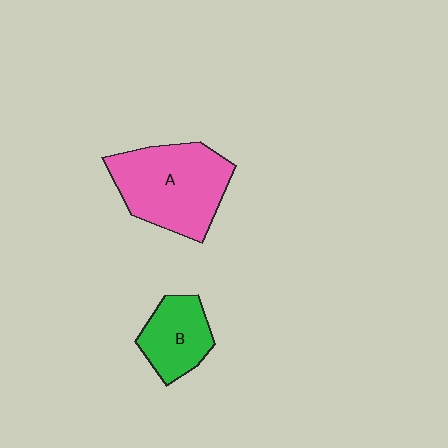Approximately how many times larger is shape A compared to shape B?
Approximately 1.8 times.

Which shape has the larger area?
Shape A (pink).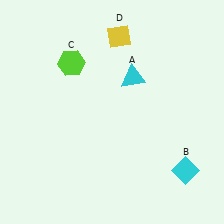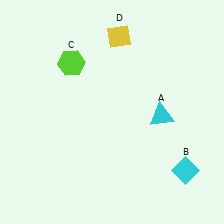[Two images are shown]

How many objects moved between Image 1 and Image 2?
1 object moved between the two images.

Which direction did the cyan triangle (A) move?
The cyan triangle (A) moved down.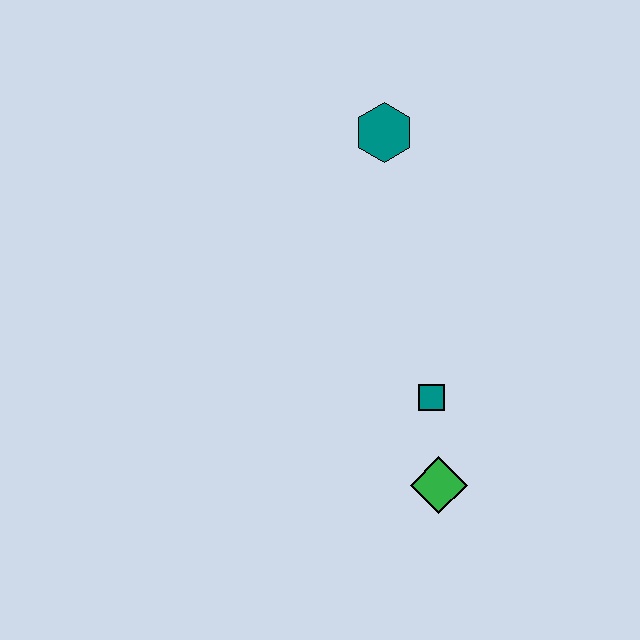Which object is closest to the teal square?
The green diamond is closest to the teal square.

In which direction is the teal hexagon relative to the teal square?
The teal hexagon is above the teal square.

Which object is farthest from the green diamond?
The teal hexagon is farthest from the green diamond.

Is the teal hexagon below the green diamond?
No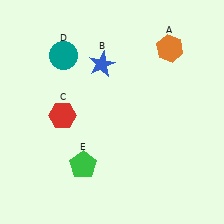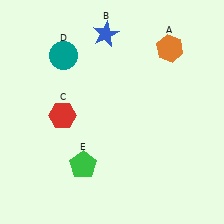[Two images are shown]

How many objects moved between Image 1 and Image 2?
1 object moved between the two images.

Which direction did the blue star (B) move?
The blue star (B) moved up.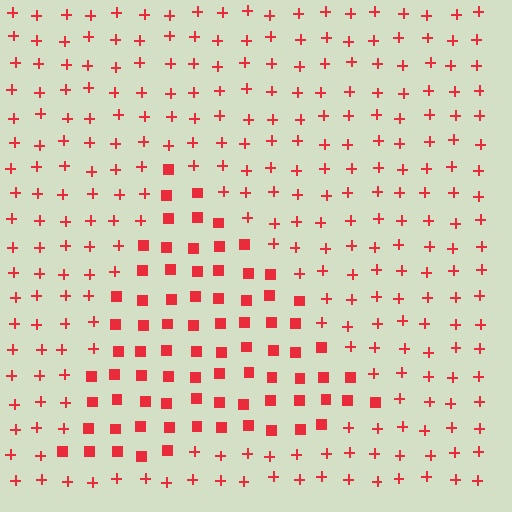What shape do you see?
I see a triangle.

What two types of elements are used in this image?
The image uses squares inside the triangle region and plus signs outside it.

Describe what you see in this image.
The image is filled with small red elements arranged in a uniform grid. A triangle-shaped region contains squares, while the surrounding area contains plus signs. The boundary is defined purely by the change in element shape.